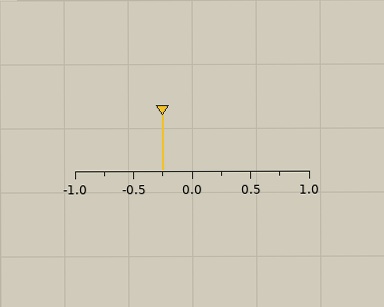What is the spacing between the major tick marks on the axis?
The major ticks are spaced 0.5 apart.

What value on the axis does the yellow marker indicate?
The marker indicates approximately -0.25.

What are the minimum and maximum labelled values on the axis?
The axis runs from -1.0 to 1.0.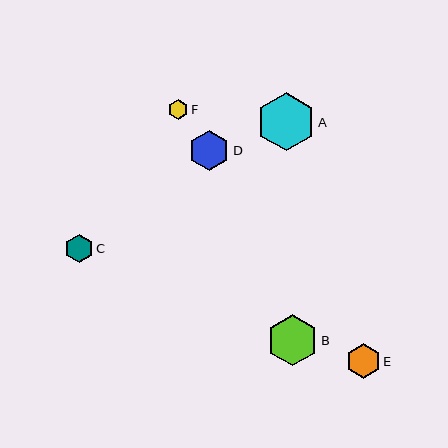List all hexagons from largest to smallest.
From largest to smallest: A, B, D, E, C, F.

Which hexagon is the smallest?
Hexagon F is the smallest with a size of approximately 20 pixels.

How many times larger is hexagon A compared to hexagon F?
Hexagon A is approximately 2.9 times the size of hexagon F.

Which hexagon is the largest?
Hexagon A is the largest with a size of approximately 58 pixels.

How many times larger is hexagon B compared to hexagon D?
Hexagon B is approximately 1.3 times the size of hexagon D.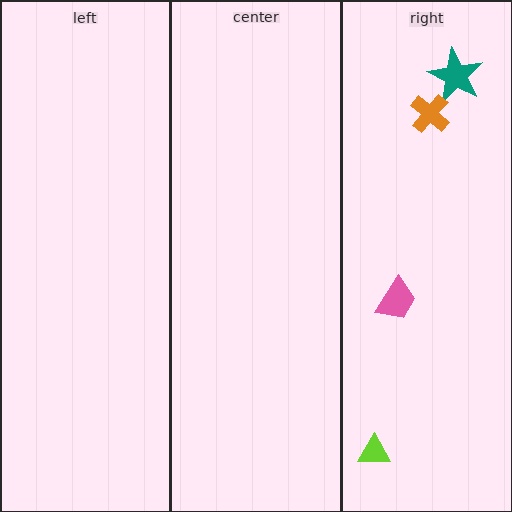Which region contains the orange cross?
The right region.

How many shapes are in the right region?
4.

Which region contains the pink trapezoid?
The right region.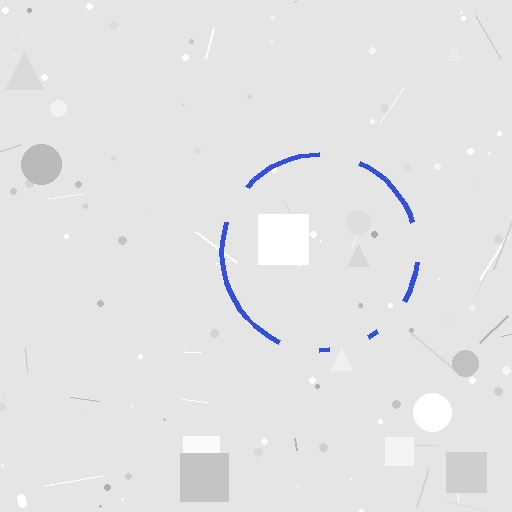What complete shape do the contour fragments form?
The contour fragments form a circle.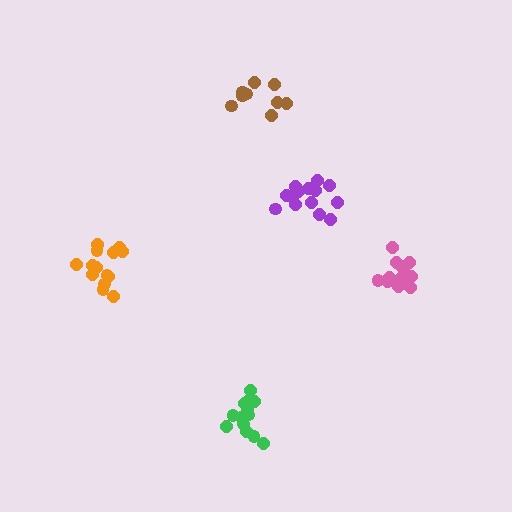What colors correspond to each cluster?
The clusters are colored: green, orange, brown, pink, purple.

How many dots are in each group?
Group 1: 14 dots, Group 2: 15 dots, Group 3: 10 dots, Group 4: 15 dots, Group 5: 14 dots (68 total).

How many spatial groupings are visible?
There are 5 spatial groupings.